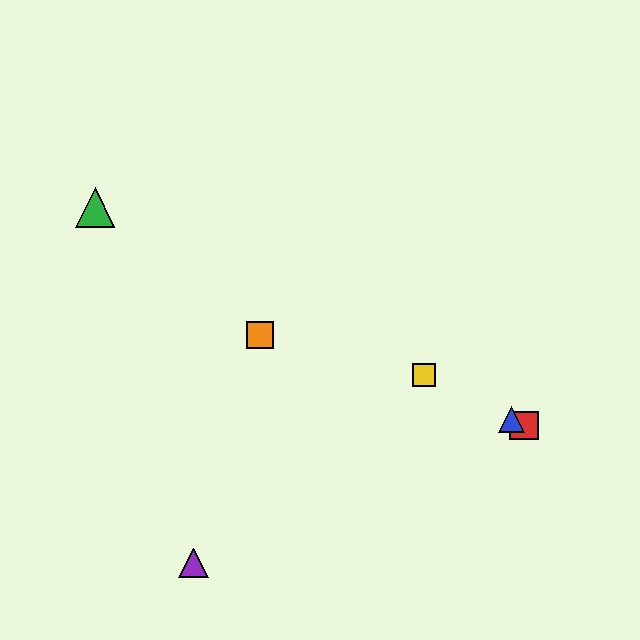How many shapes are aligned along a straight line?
4 shapes (the red square, the blue triangle, the green triangle, the yellow square) are aligned along a straight line.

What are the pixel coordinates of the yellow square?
The yellow square is at (424, 375).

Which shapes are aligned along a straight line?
The red square, the blue triangle, the green triangle, the yellow square are aligned along a straight line.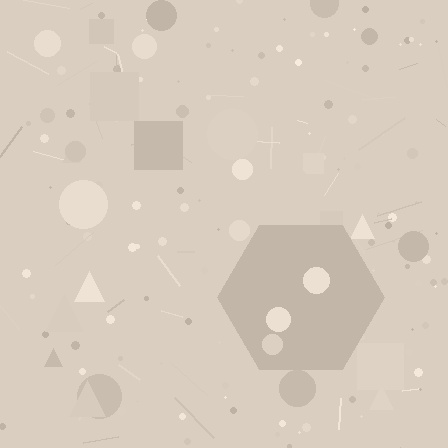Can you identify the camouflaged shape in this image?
The camouflaged shape is a hexagon.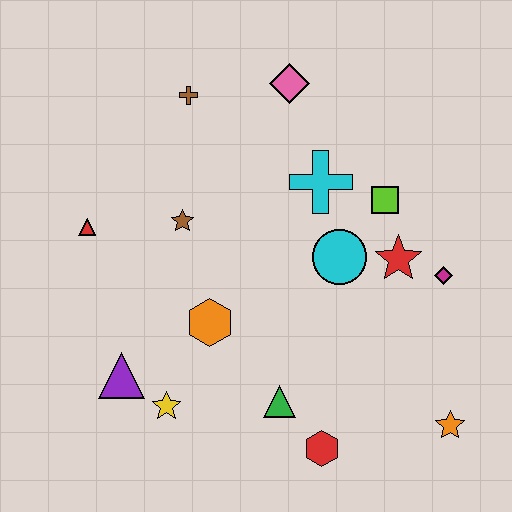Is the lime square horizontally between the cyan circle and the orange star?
Yes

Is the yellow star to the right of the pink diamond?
No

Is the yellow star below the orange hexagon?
Yes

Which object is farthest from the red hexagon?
The brown cross is farthest from the red hexagon.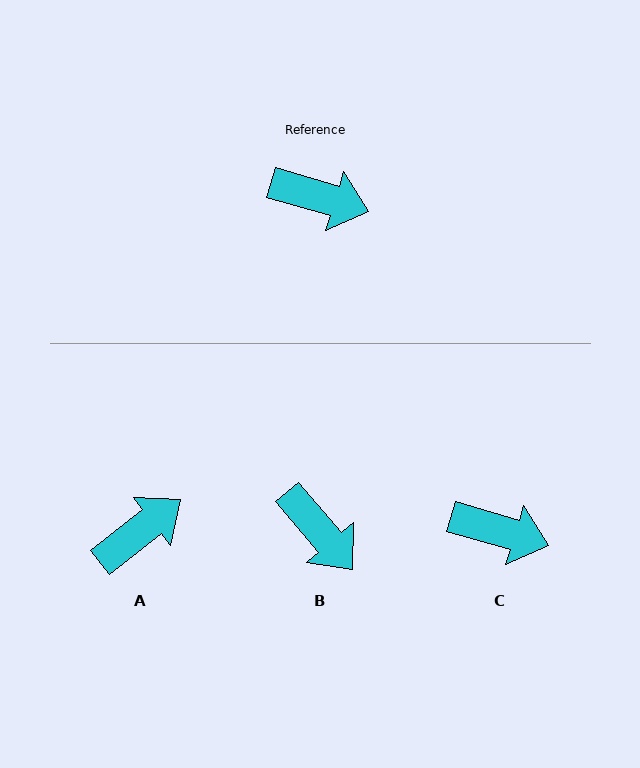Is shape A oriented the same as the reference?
No, it is off by about 54 degrees.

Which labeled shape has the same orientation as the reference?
C.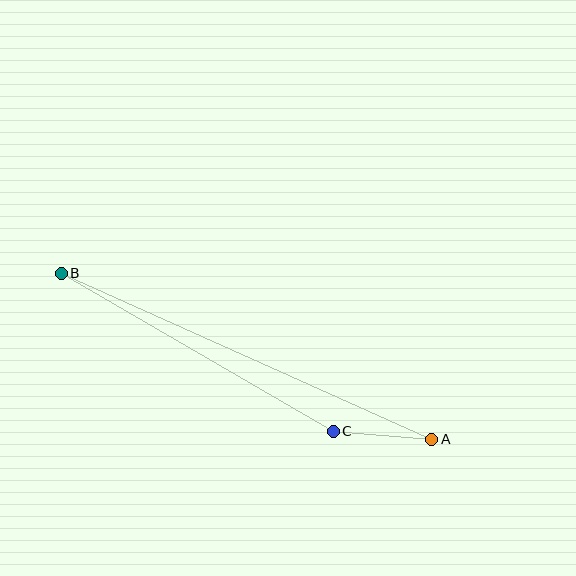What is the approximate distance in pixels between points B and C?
The distance between B and C is approximately 315 pixels.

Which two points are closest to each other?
Points A and C are closest to each other.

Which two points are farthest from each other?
Points A and B are farthest from each other.